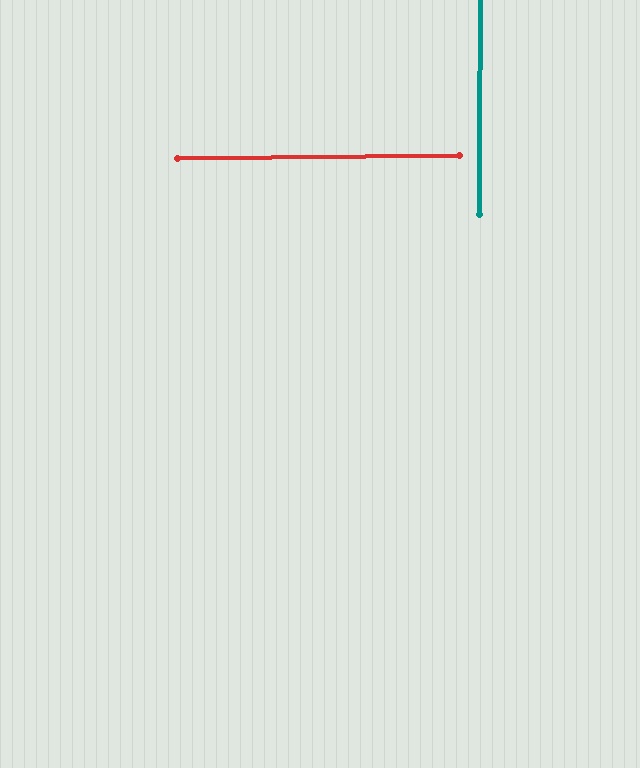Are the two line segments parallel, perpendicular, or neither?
Perpendicular — they meet at approximately 89°.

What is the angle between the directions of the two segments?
Approximately 89 degrees.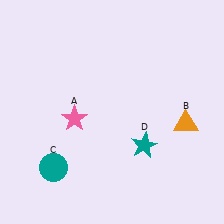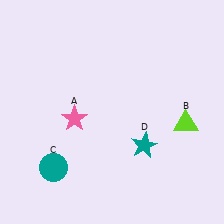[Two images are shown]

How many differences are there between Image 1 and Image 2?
There is 1 difference between the two images.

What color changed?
The triangle (B) changed from orange in Image 1 to lime in Image 2.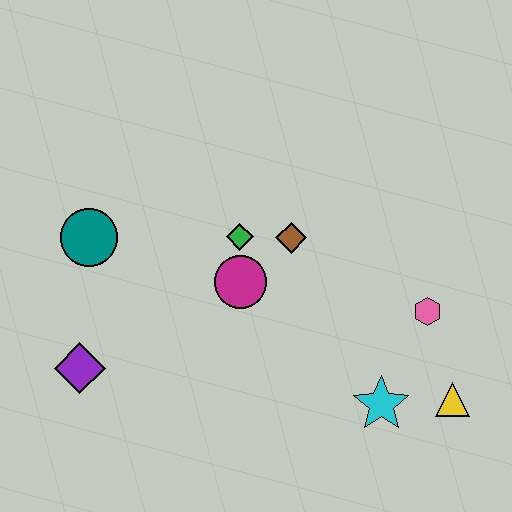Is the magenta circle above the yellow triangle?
Yes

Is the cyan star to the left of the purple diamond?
No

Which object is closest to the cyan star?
The yellow triangle is closest to the cyan star.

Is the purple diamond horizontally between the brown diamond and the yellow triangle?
No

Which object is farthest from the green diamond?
The yellow triangle is farthest from the green diamond.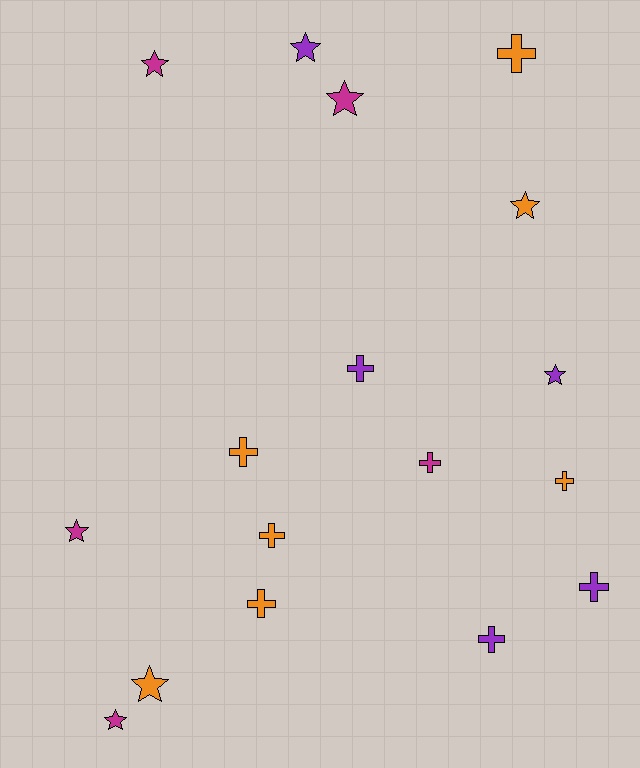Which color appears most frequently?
Orange, with 7 objects.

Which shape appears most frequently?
Cross, with 9 objects.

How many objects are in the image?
There are 17 objects.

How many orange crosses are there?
There are 5 orange crosses.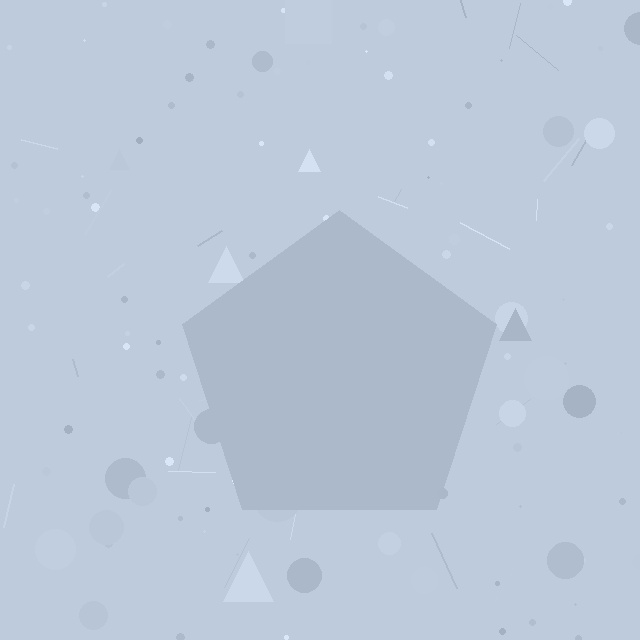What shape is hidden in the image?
A pentagon is hidden in the image.